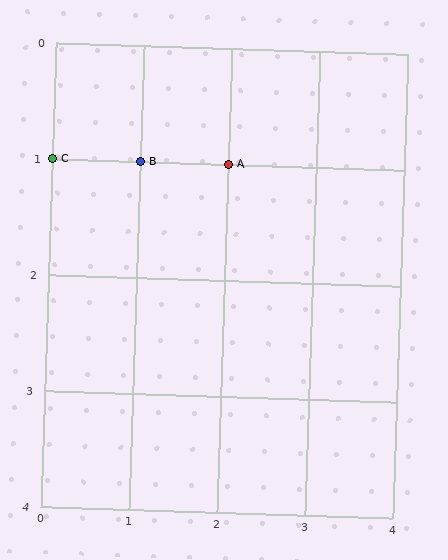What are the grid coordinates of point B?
Point B is at grid coordinates (1, 1).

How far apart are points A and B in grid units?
Points A and B are 1 column apart.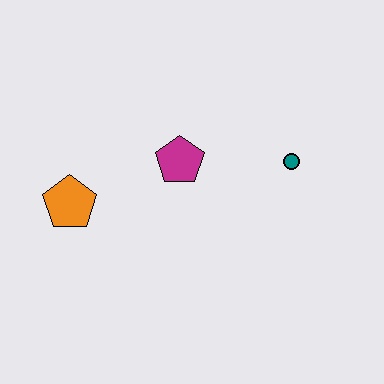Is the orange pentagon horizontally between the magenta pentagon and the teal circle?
No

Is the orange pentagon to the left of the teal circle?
Yes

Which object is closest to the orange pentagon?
The magenta pentagon is closest to the orange pentagon.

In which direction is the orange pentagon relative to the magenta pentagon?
The orange pentagon is to the left of the magenta pentagon.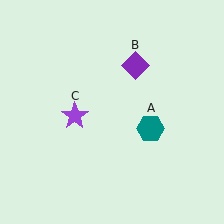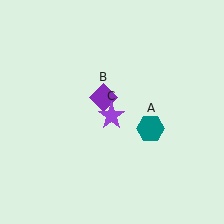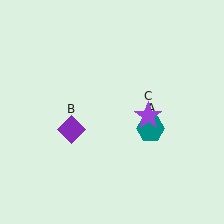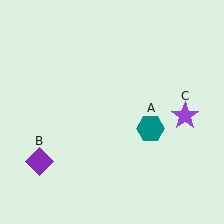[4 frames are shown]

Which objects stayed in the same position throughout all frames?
Teal hexagon (object A) remained stationary.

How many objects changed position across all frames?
2 objects changed position: purple diamond (object B), purple star (object C).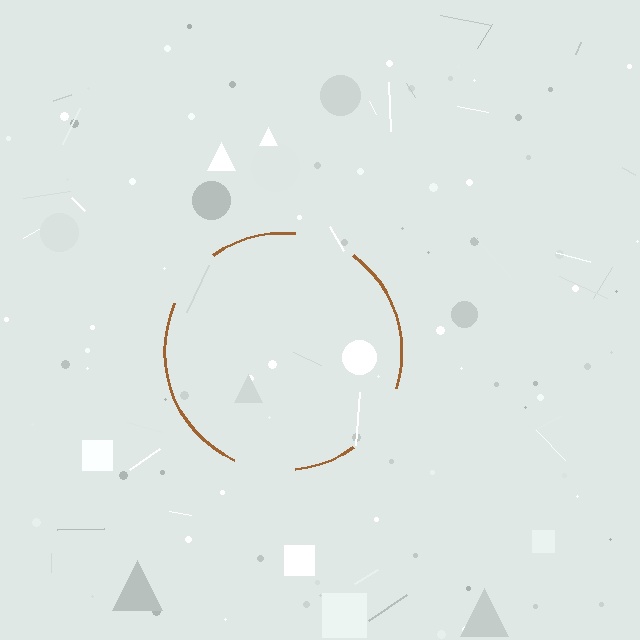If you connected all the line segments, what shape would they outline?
They would outline a circle.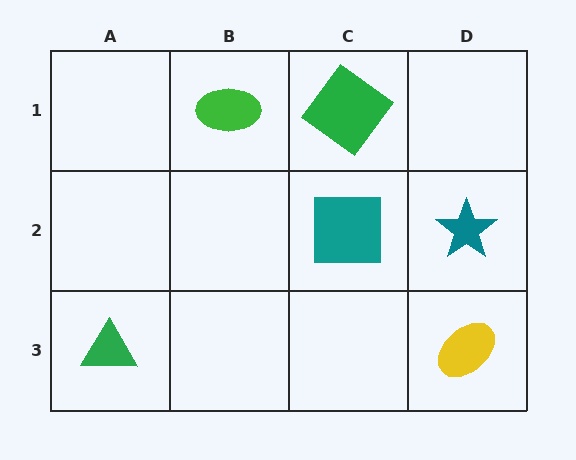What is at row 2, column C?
A teal square.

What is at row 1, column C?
A green diamond.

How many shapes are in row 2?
2 shapes.